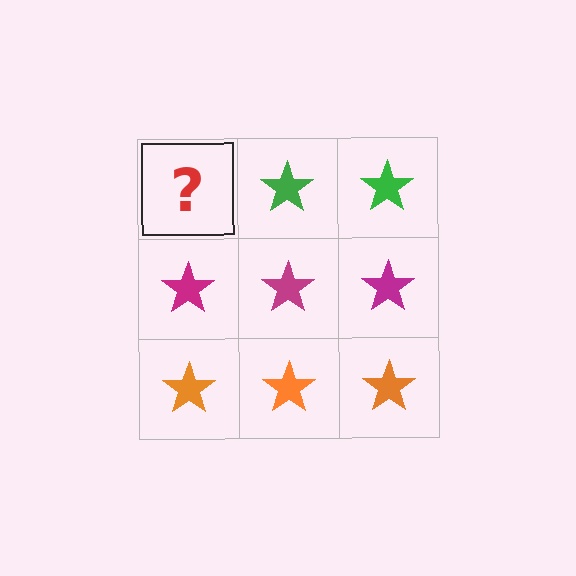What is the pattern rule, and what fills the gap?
The rule is that each row has a consistent color. The gap should be filled with a green star.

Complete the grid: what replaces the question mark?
The question mark should be replaced with a green star.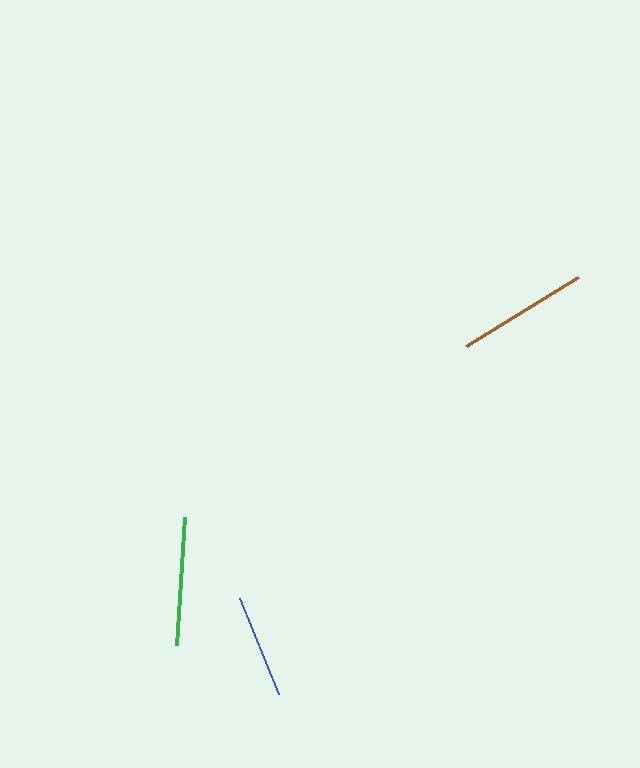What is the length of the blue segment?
The blue segment is approximately 104 pixels long.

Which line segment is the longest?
The brown line is the longest at approximately 132 pixels.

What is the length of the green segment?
The green segment is approximately 128 pixels long.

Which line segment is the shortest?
The blue line is the shortest at approximately 104 pixels.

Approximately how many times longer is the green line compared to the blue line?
The green line is approximately 1.2 times the length of the blue line.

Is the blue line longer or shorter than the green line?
The green line is longer than the blue line.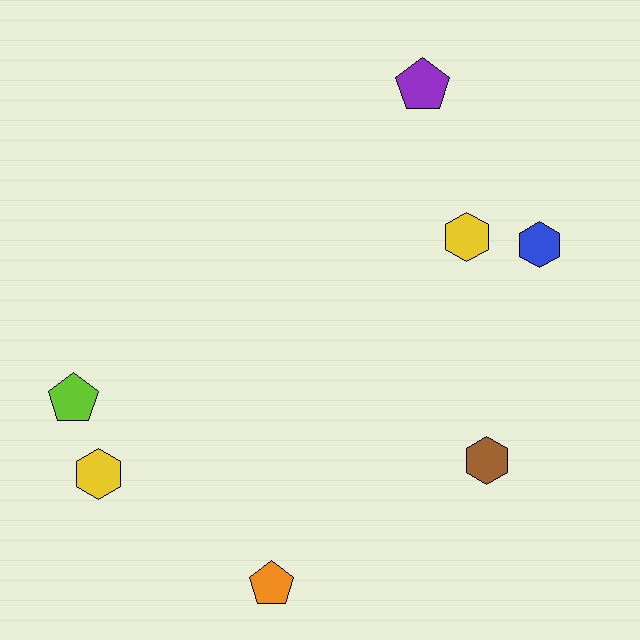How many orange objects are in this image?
There is 1 orange object.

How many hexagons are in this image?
There are 4 hexagons.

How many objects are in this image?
There are 7 objects.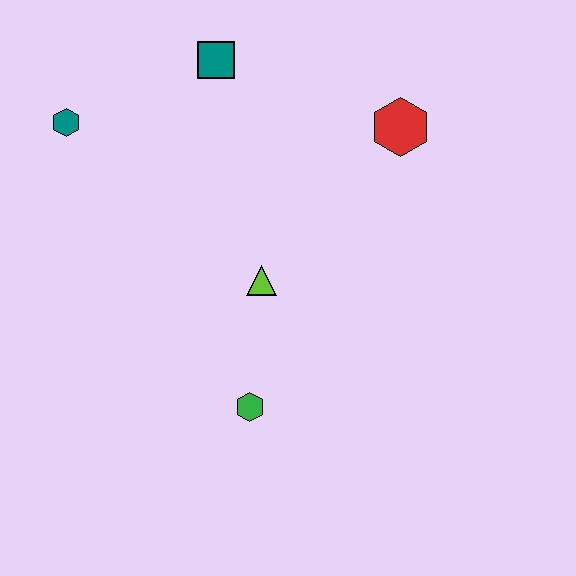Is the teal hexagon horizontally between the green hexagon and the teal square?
No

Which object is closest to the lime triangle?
The green hexagon is closest to the lime triangle.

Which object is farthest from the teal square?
The green hexagon is farthest from the teal square.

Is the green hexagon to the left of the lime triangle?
Yes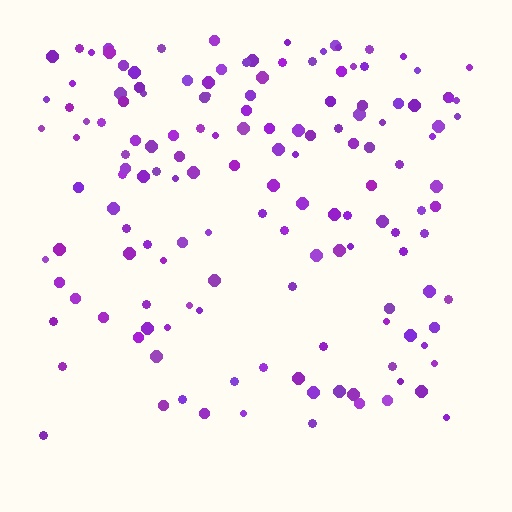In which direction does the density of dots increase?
From bottom to top, with the top side densest.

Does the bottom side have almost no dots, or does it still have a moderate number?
Still a moderate number, just noticeably fewer than the top.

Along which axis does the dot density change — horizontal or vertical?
Vertical.